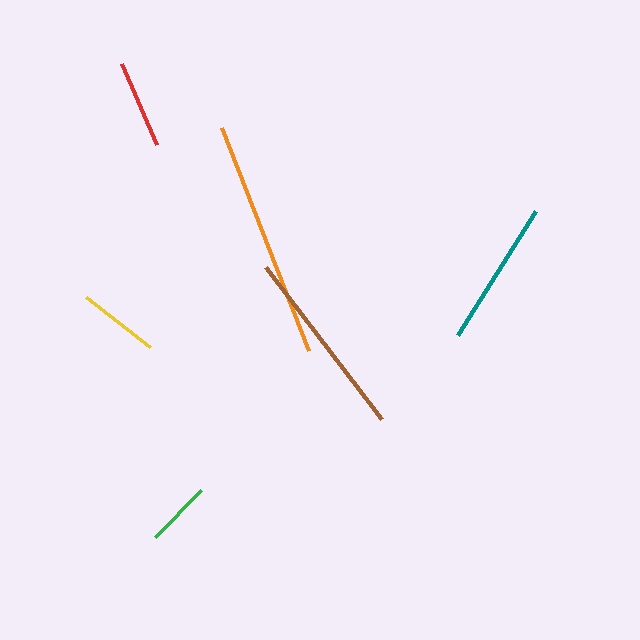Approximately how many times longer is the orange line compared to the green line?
The orange line is approximately 3.7 times the length of the green line.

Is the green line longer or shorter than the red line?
The red line is longer than the green line.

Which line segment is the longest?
The orange line is the longest at approximately 239 pixels.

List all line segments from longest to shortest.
From longest to shortest: orange, brown, teal, red, yellow, green.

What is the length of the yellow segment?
The yellow segment is approximately 82 pixels long.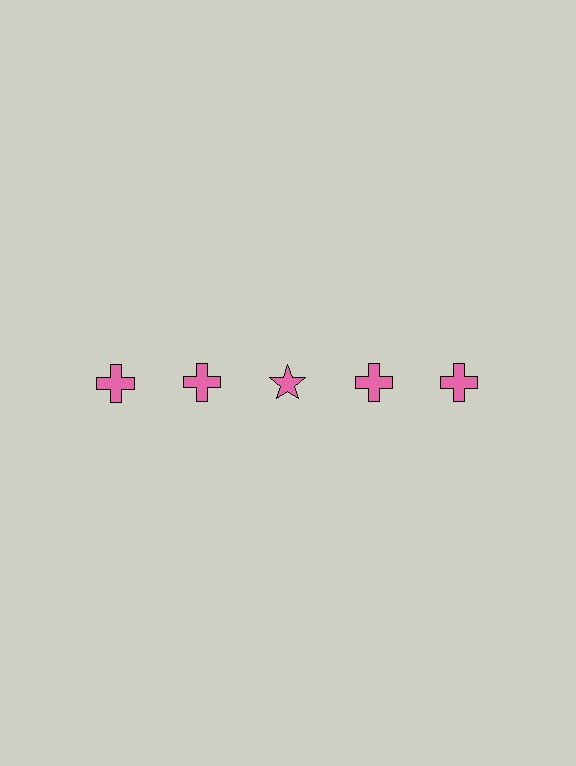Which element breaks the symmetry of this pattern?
The pink star in the top row, center column breaks the symmetry. All other shapes are pink crosses.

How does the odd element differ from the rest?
It has a different shape: star instead of cross.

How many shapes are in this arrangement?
There are 5 shapes arranged in a grid pattern.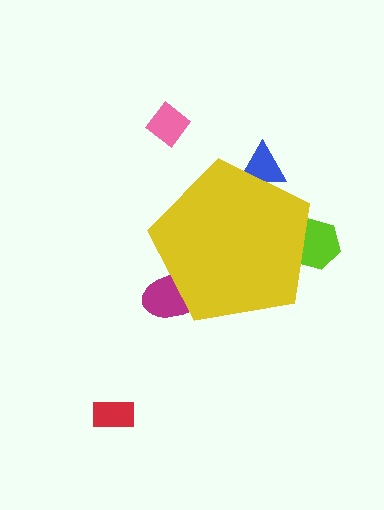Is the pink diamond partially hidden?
No, the pink diamond is fully visible.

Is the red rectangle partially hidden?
No, the red rectangle is fully visible.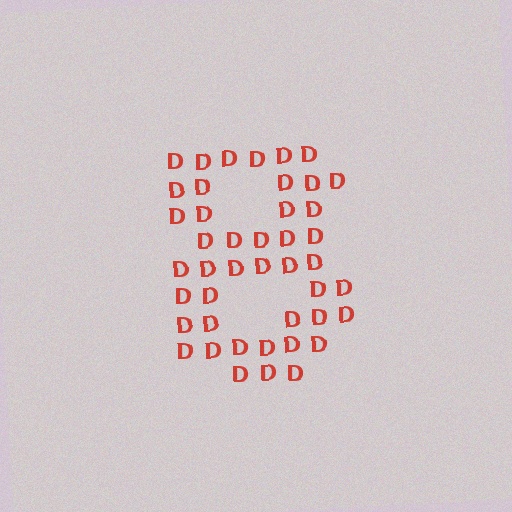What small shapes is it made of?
It is made of small letter D's.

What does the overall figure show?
The overall figure shows the digit 8.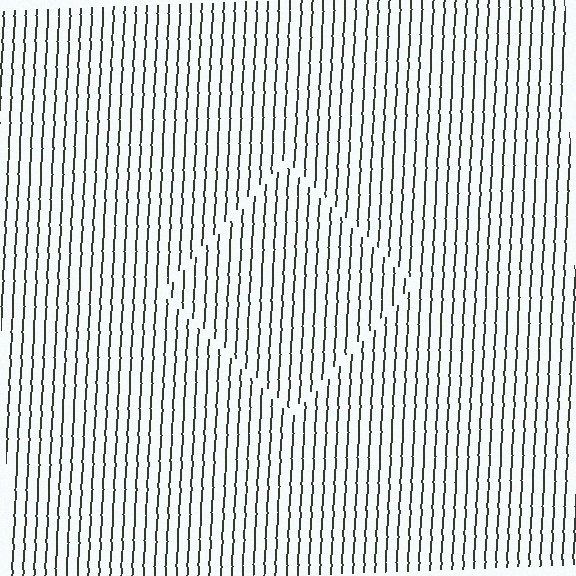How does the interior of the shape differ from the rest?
The interior of the shape contains the same grating, shifted by half a period — the contour is defined by the phase discontinuity where line-ends from the inner and outer gratings abut.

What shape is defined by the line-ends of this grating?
An illusory square. The interior of the shape contains the same grating, shifted by half a period — the contour is defined by the phase discontinuity where line-ends from the inner and outer gratings abut.